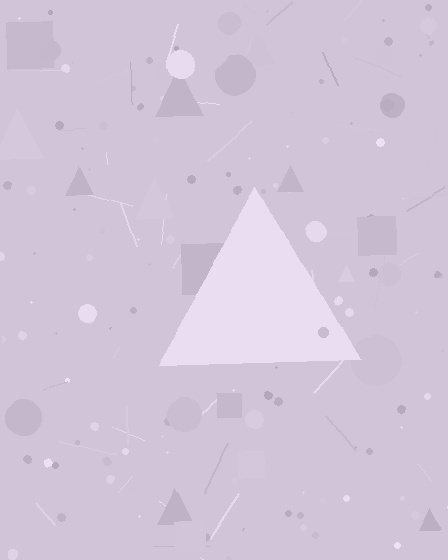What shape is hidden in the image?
A triangle is hidden in the image.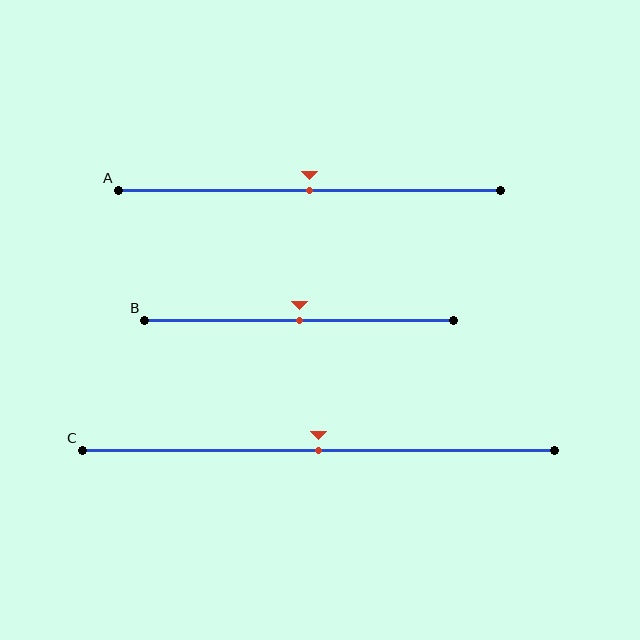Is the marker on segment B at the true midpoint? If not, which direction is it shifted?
Yes, the marker on segment B is at the true midpoint.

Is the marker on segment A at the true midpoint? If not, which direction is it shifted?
Yes, the marker on segment A is at the true midpoint.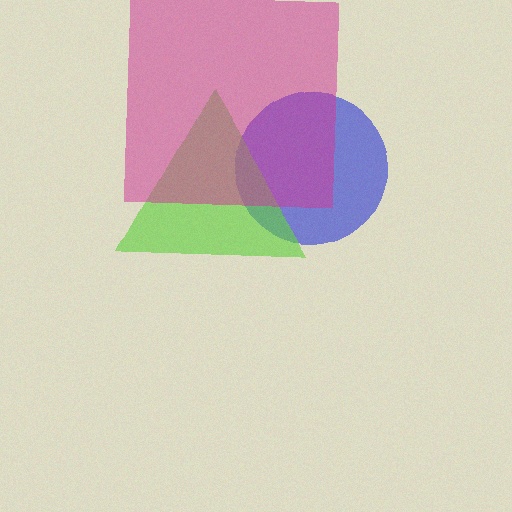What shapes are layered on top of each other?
The layered shapes are: a blue circle, a lime triangle, a magenta square.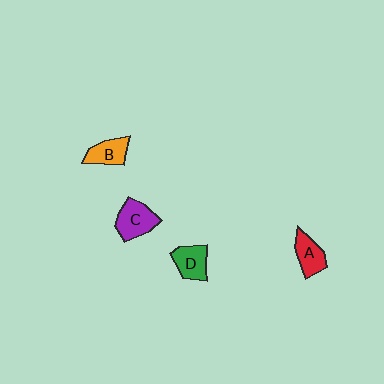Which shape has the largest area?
Shape C (purple).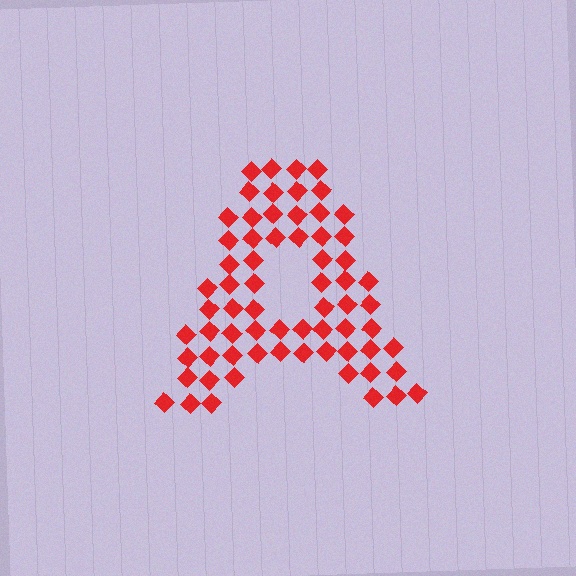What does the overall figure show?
The overall figure shows the letter A.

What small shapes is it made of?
It is made of small diamonds.